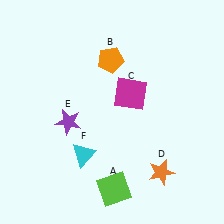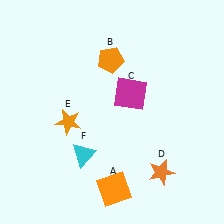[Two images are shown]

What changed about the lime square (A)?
In Image 1, A is lime. In Image 2, it changed to orange.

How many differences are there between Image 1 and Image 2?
There are 2 differences between the two images.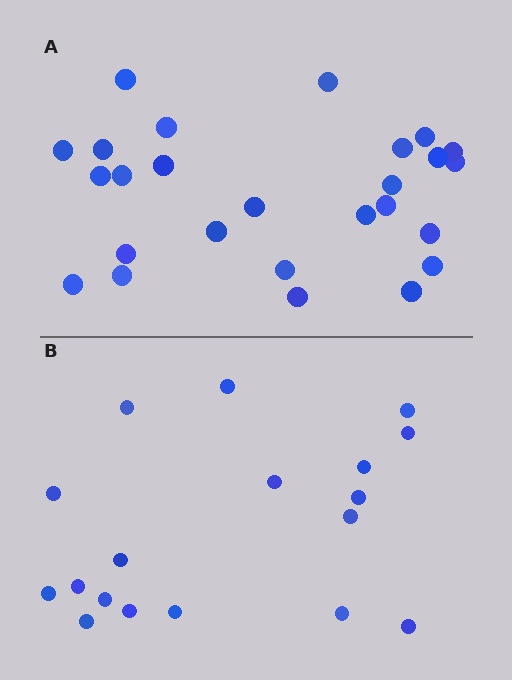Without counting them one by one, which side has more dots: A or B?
Region A (the top region) has more dots.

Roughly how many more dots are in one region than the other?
Region A has roughly 8 or so more dots than region B.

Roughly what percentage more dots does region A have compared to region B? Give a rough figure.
About 45% more.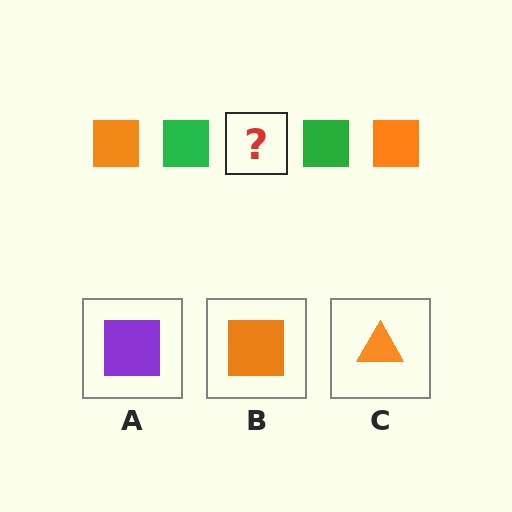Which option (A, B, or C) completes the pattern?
B.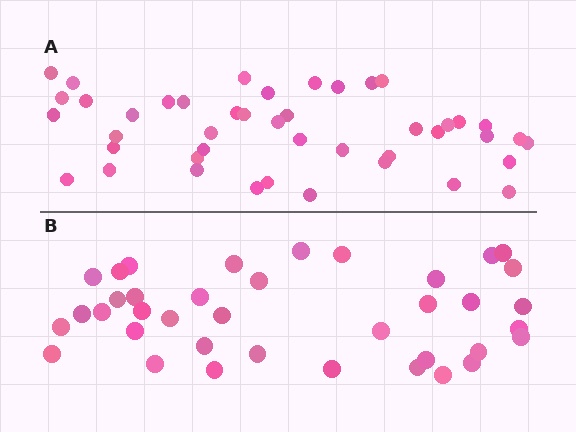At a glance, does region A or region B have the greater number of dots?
Region A (the top region) has more dots.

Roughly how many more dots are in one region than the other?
Region A has about 6 more dots than region B.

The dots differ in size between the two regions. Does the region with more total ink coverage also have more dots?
No. Region B has more total ink coverage because its dots are larger, but region A actually contains more individual dots. Total area can be misleading — the number of items is what matters here.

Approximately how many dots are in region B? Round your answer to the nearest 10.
About 40 dots. (The exact count is 38, which rounds to 40.)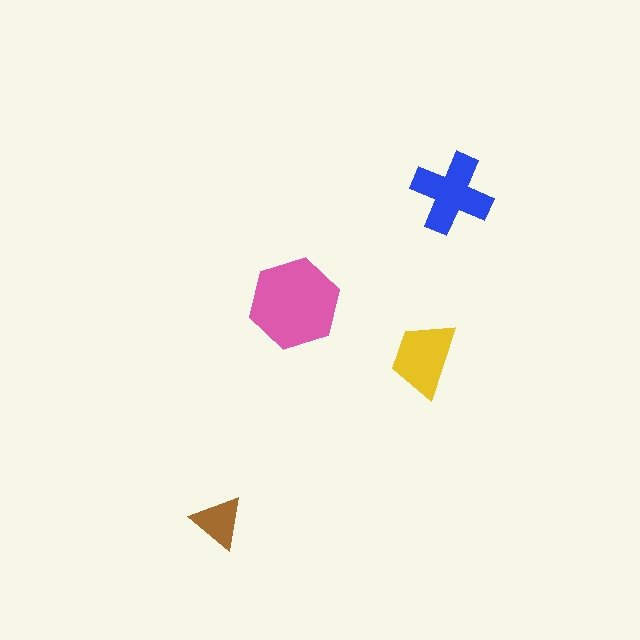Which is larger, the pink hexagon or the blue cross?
The pink hexagon.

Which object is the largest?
The pink hexagon.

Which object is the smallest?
The brown triangle.